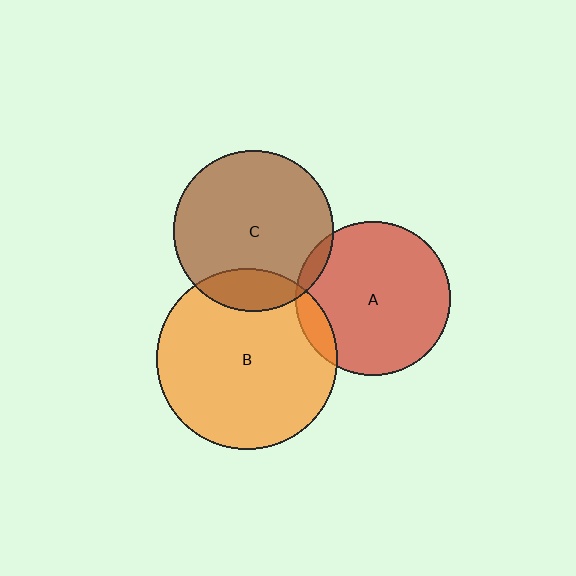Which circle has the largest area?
Circle B (orange).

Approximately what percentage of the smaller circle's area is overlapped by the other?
Approximately 15%.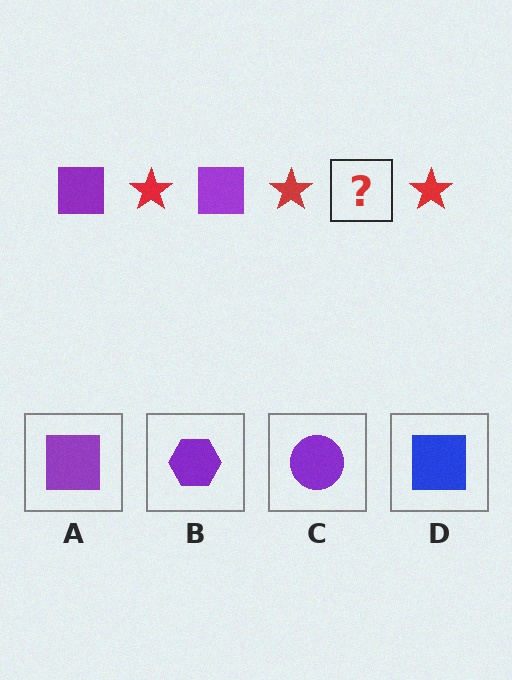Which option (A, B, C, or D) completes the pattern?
A.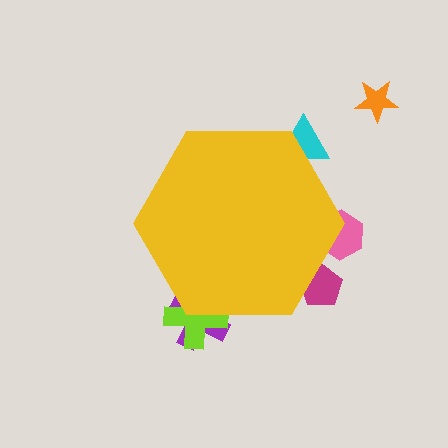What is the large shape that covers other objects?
A yellow hexagon.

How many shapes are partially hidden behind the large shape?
5 shapes are partially hidden.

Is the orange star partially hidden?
No, the orange star is fully visible.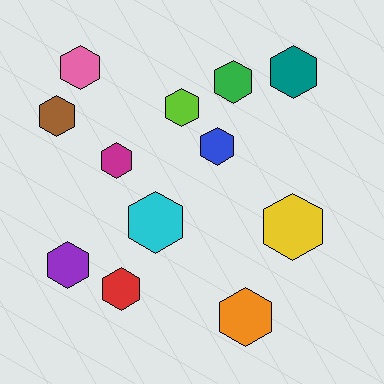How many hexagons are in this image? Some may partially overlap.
There are 12 hexagons.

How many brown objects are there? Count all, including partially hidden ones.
There is 1 brown object.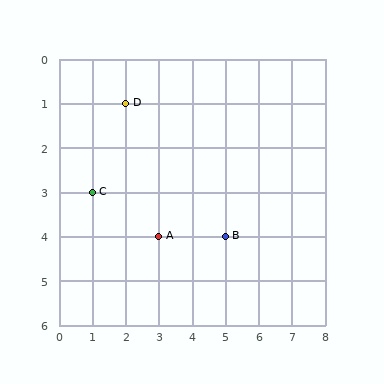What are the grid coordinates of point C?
Point C is at grid coordinates (1, 3).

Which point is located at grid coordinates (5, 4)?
Point B is at (5, 4).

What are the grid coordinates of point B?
Point B is at grid coordinates (5, 4).